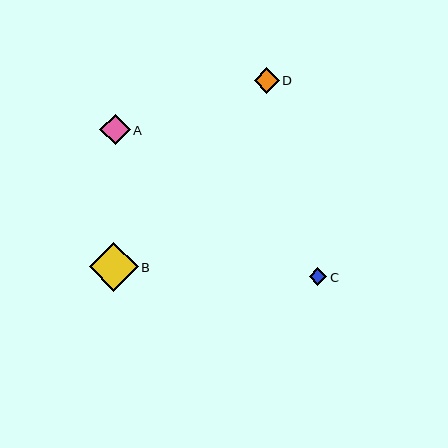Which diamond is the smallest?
Diamond C is the smallest with a size of approximately 18 pixels.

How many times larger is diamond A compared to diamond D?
Diamond A is approximately 1.2 times the size of diamond D.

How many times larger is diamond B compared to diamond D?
Diamond B is approximately 1.9 times the size of diamond D.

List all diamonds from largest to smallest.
From largest to smallest: B, A, D, C.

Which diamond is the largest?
Diamond B is the largest with a size of approximately 49 pixels.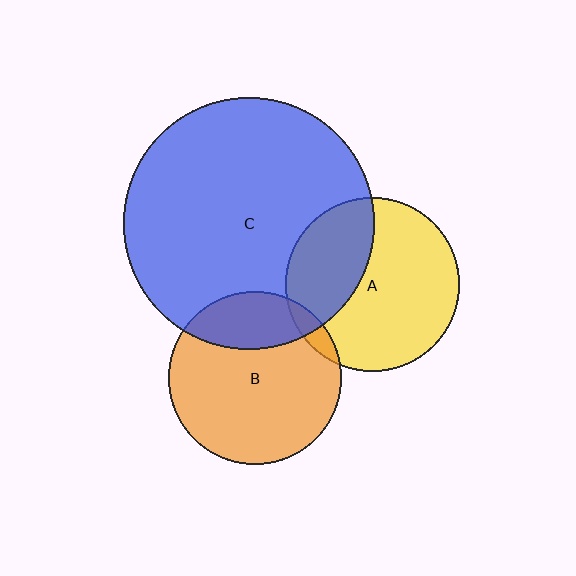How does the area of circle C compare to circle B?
Approximately 2.1 times.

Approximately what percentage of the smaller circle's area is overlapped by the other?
Approximately 25%.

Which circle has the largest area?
Circle C (blue).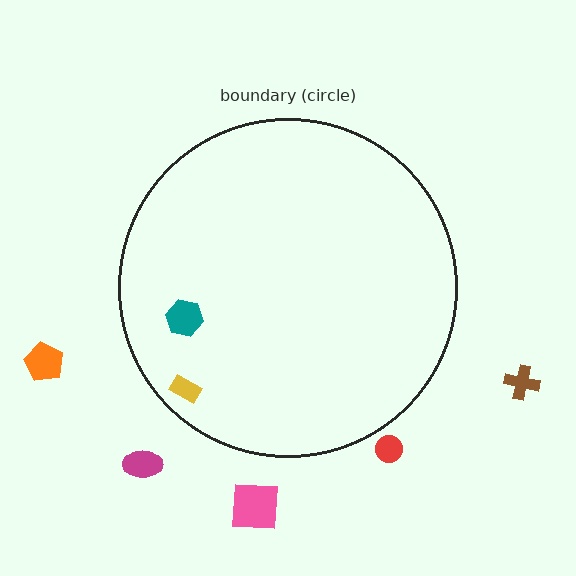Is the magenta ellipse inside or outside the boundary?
Outside.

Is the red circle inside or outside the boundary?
Outside.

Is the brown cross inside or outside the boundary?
Outside.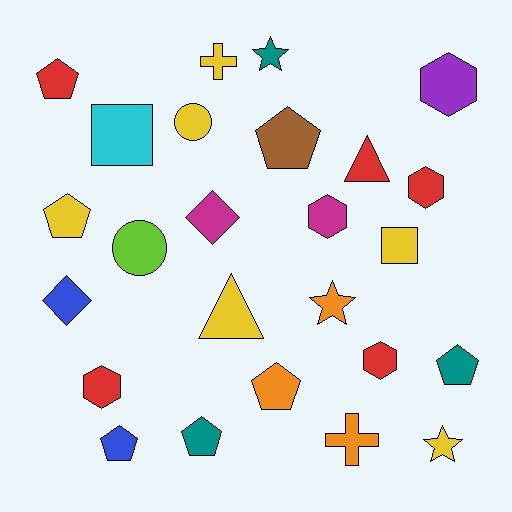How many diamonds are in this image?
There are 2 diamonds.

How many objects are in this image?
There are 25 objects.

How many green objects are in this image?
There are no green objects.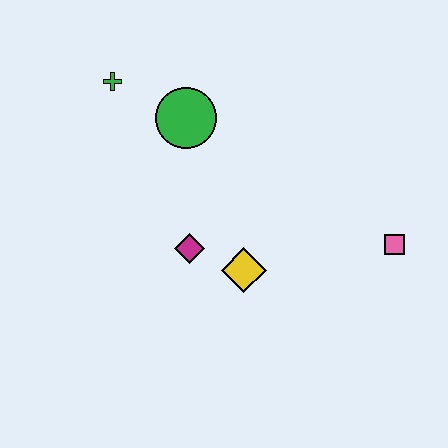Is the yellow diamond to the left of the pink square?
Yes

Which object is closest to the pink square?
The yellow diamond is closest to the pink square.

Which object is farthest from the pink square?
The green cross is farthest from the pink square.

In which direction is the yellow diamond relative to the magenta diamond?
The yellow diamond is to the right of the magenta diamond.